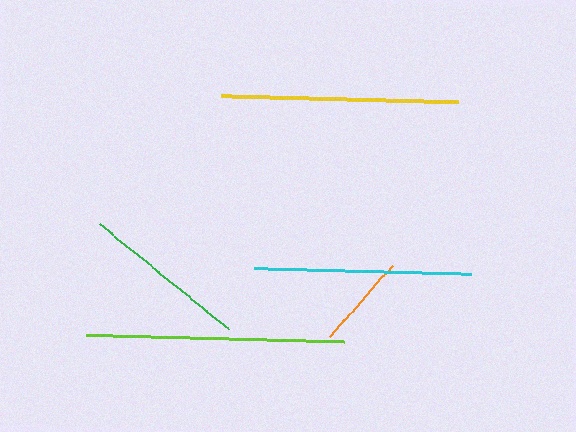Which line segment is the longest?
The lime line is the longest at approximately 258 pixels.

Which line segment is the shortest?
The orange line is the shortest at approximately 95 pixels.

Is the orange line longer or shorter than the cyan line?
The cyan line is longer than the orange line.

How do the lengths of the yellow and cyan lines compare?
The yellow and cyan lines are approximately the same length.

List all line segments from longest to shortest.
From longest to shortest: lime, yellow, cyan, green, orange.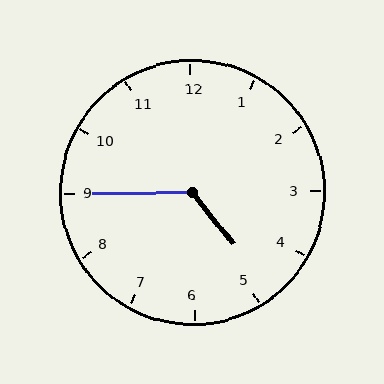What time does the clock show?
4:45.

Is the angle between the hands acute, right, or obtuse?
It is obtuse.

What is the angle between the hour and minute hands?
Approximately 128 degrees.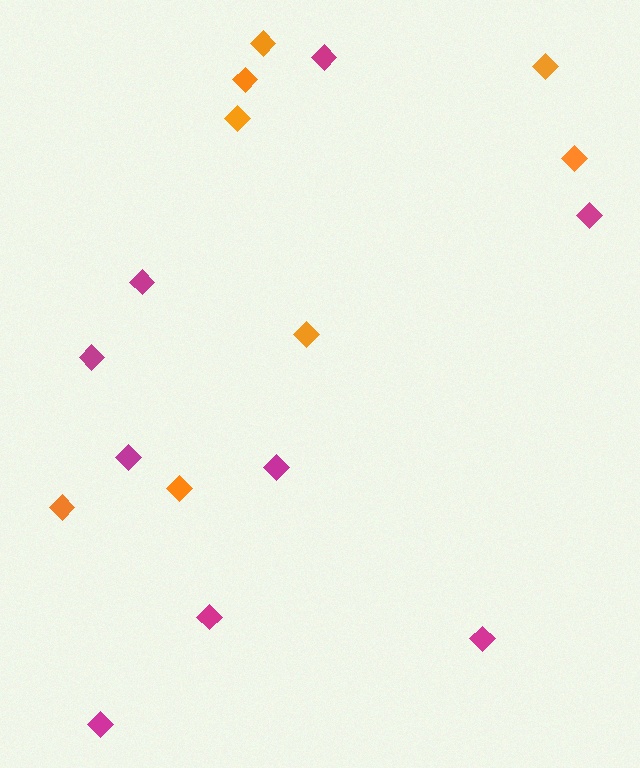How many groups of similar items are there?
There are 2 groups: one group of magenta diamonds (9) and one group of orange diamonds (8).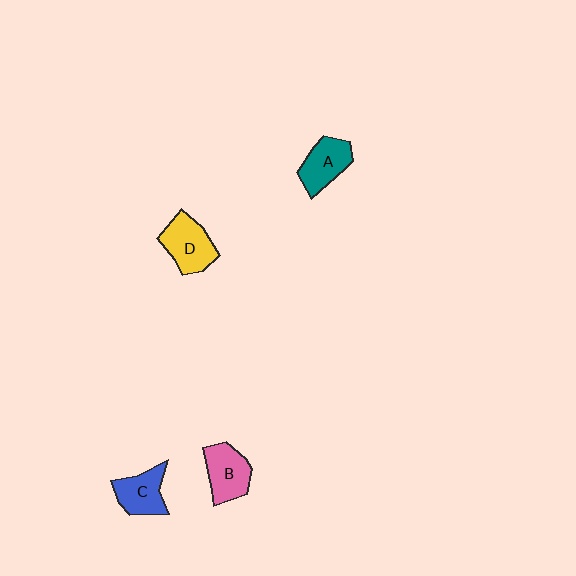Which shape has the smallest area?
Shape C (blue).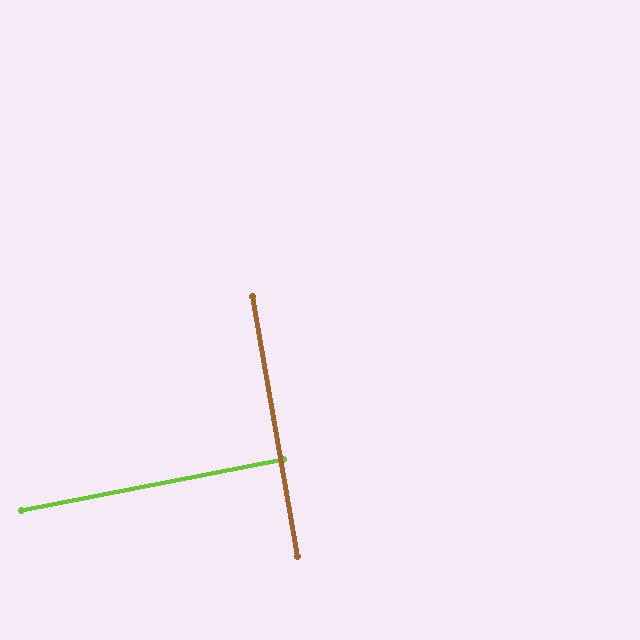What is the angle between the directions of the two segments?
Approximately 89 degrees.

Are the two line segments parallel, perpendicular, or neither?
Perpendicular — they meet at approximately 89°.